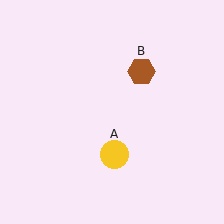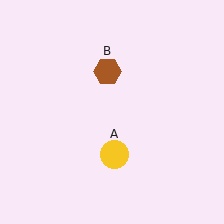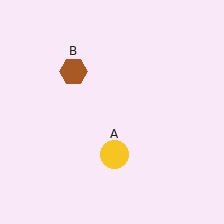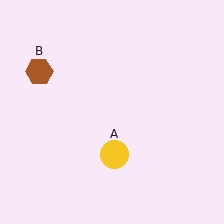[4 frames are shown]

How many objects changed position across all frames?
1 object changed position: brown hexagon (object B).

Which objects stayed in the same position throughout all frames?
Yellow circle (object A) remained stationary.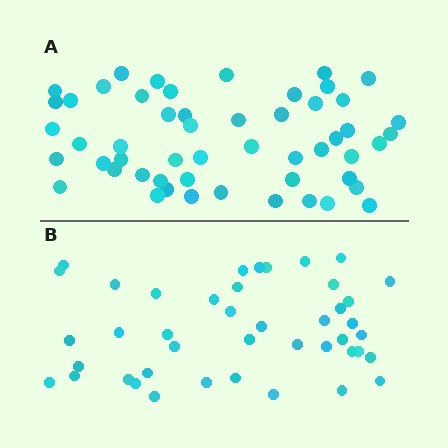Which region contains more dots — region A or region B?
Region A (the top region) has more dots.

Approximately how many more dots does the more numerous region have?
Region A has roughly 10 or so more dots than region B.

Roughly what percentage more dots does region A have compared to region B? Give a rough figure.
About 25% more.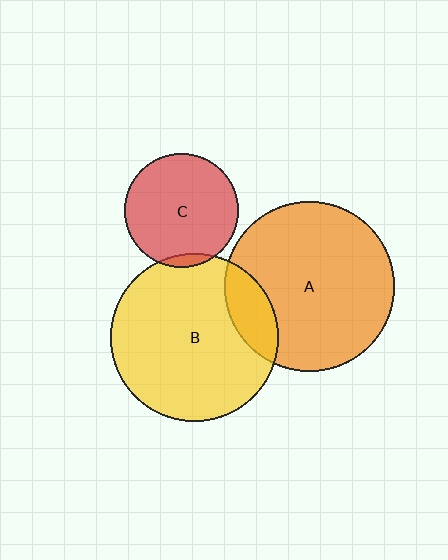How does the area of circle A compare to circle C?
Approximately 2.2 times.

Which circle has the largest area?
Circle A (orange).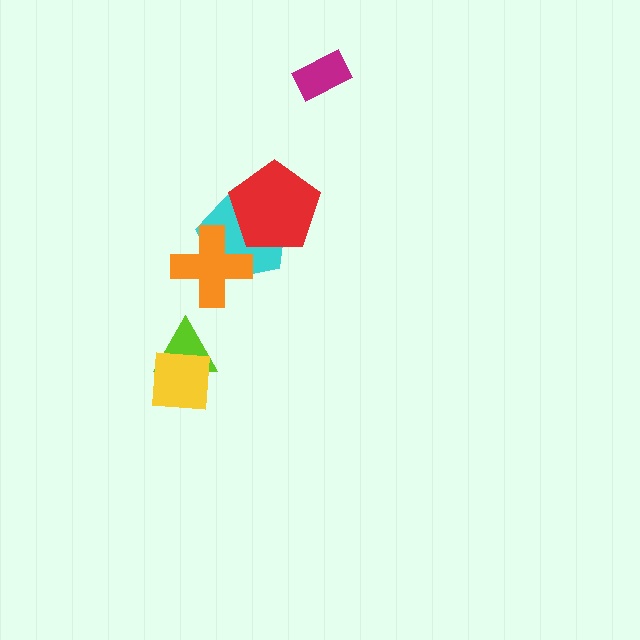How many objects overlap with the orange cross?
1 object overlaps with the orange cross.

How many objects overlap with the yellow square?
1 object overlaps with the yellow square.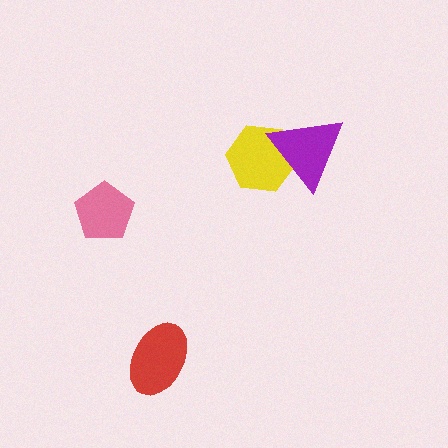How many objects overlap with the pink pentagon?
0 objects overlap with the pink pentagon.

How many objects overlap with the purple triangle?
1 object overlaps with the purple triangle.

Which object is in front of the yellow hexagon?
The purple triangle is in front of the yellow hexagon.